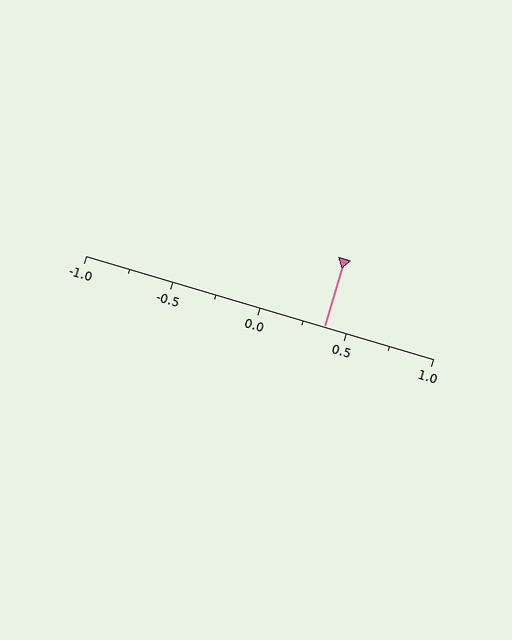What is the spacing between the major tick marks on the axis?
The major ticks are spaced 0.5 apart.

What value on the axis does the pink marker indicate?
The marker indicates approximately 0.38.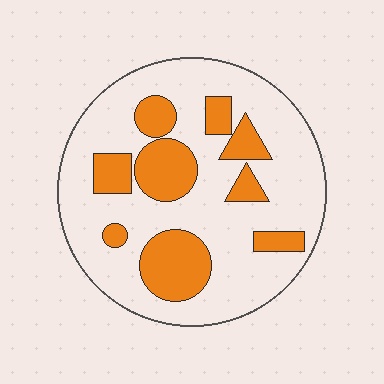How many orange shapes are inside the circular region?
9.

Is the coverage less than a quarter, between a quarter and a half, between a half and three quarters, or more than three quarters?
Between a quarter and a half.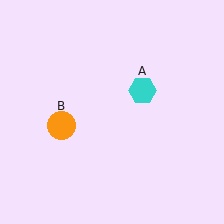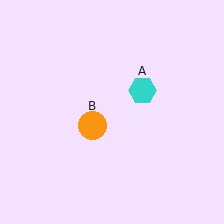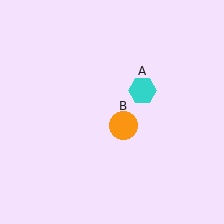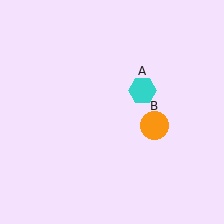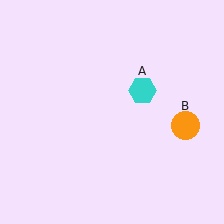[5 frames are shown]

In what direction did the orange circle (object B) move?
The orange circle (object B) moved right.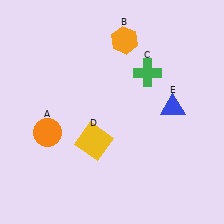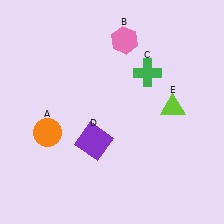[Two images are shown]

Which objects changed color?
B changed from orange to pink. D changed from yellow to purple. E changed from blue to lime.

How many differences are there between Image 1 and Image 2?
There are 3 differences between the two images.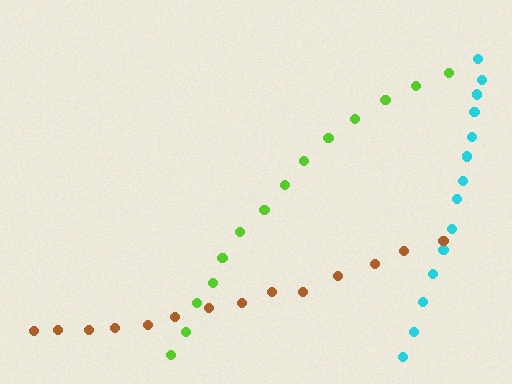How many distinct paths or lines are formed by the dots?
There are 3 distinct paths.